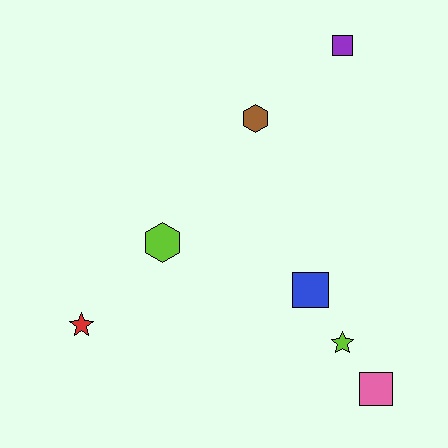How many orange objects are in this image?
There are no orange objects.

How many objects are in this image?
There are 7 objects.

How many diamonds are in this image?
There are no diamonds.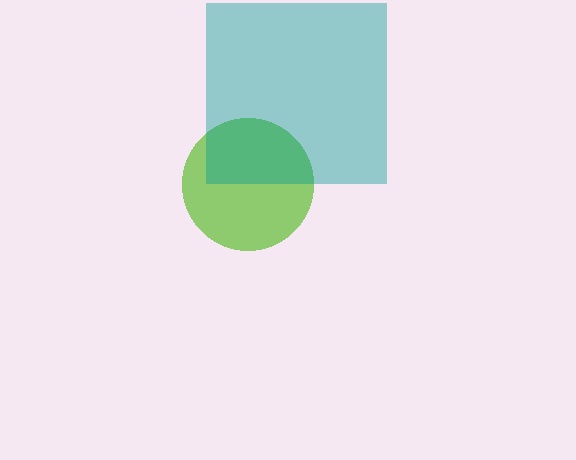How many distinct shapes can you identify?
There are 2 distinct shapes: a lime circle, a teal square.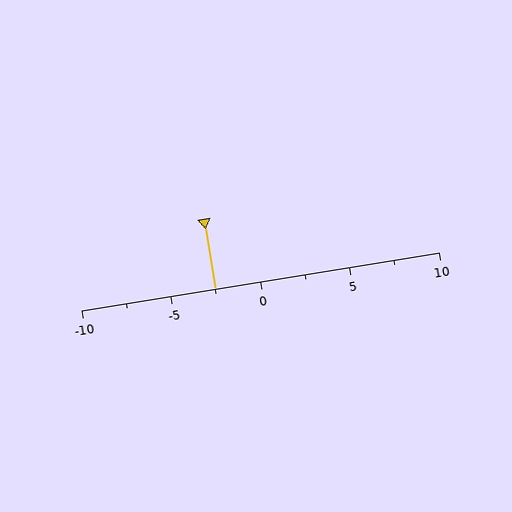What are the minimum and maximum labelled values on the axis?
The axis runs from -10 to 10.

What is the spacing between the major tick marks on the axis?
The major ticks are spaced 5 apart.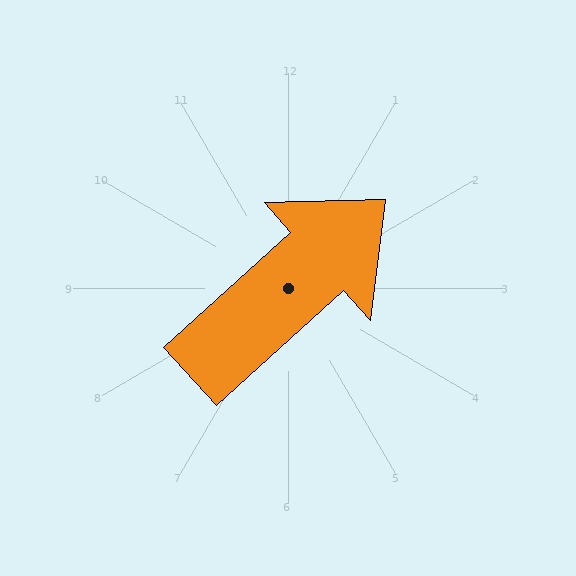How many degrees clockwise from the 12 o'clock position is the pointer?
Approximately 48 degrees.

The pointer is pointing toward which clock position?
Roughly 2 o'clock.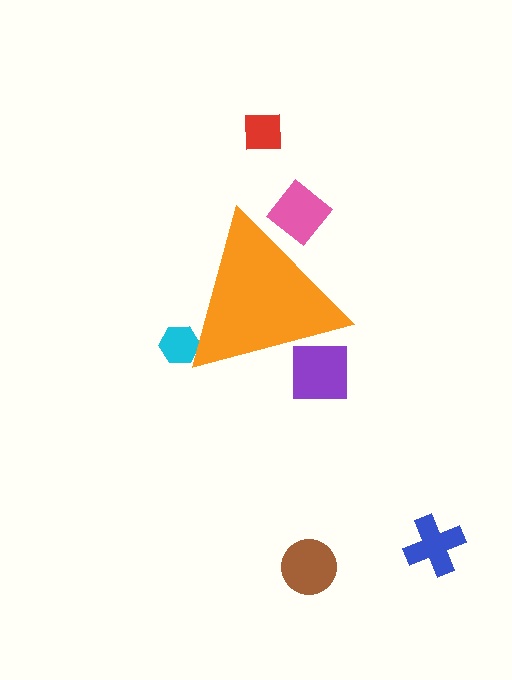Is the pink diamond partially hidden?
Yes, the pink diamond is partially hidden behind the orange triangle.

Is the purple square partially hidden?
Yes, the purple square is partially hidden behind the orange triangle.